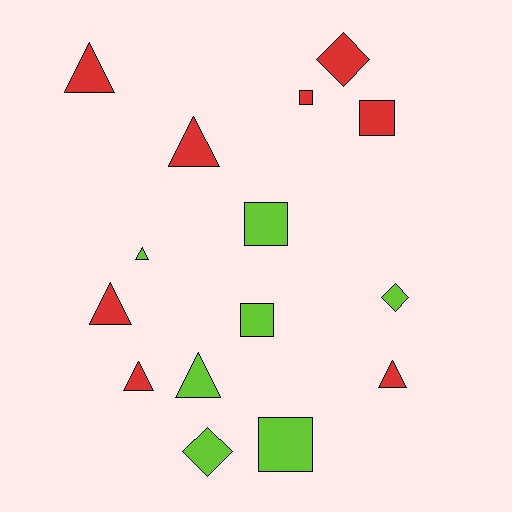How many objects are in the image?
There are 15 objects.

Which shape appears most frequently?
Triangle, with 7 objects.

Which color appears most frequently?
Red, with 8 objects.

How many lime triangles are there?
There are 2 lime triangles.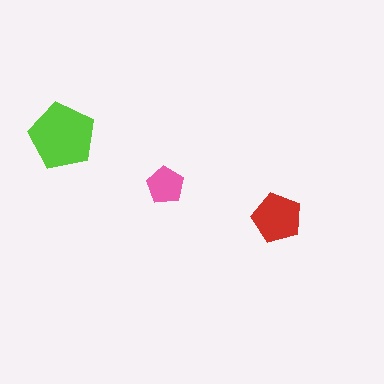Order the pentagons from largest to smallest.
the lime one, the red one, the pink one.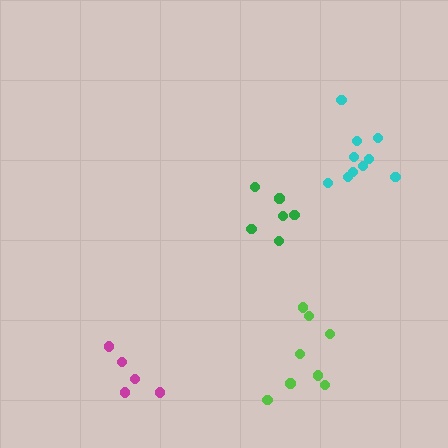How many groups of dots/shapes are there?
There are 4 groups.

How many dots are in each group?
Group 1: 5 dots, Group 2: 6 dots, Group 3: 10 dots, Group 4: 8 dots (29 total).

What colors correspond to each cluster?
The clusters are colored: magenta, green, cyan, lime.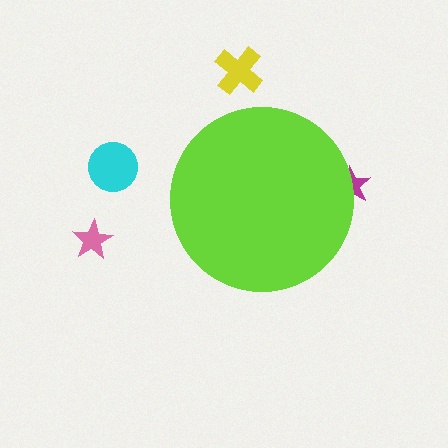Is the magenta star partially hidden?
Yes, the magenta star is partially hidden behind the lime circle.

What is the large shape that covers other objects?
A lime circle.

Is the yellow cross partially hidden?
No, the yellow cross is fully visible.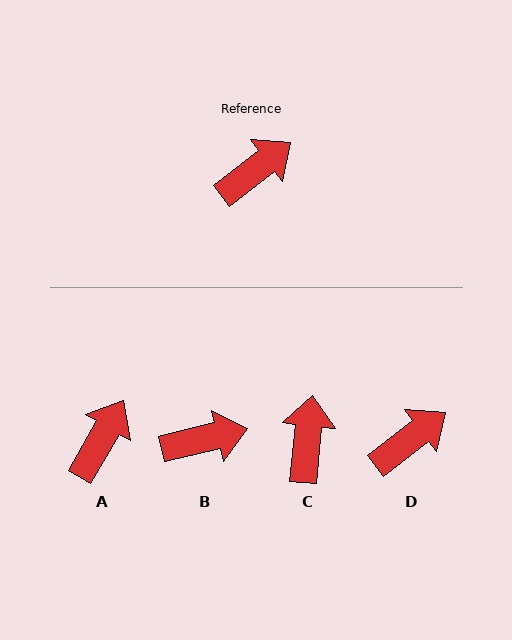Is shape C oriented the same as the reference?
No, it is off by about 46 degrees.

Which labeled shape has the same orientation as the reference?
D.